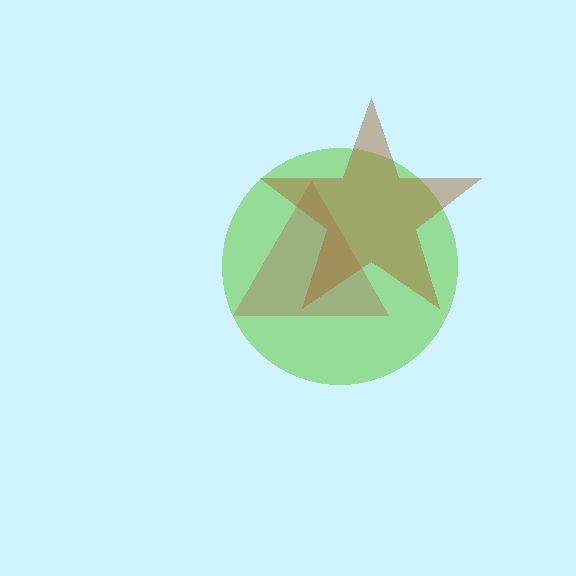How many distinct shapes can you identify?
There are 3 distinct shapes: a pink triangle, a lime circle, a brown star.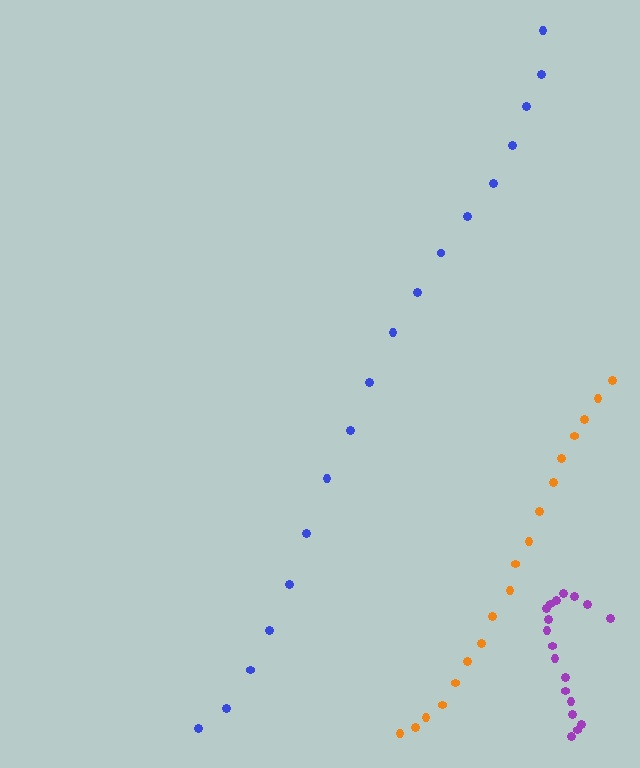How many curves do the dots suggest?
There are 3 distinct paths.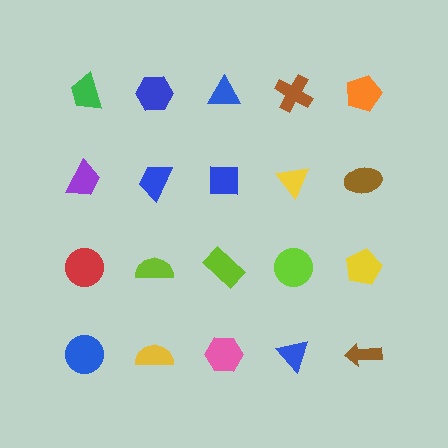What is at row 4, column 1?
A blue circle.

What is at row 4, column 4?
A blue triangle.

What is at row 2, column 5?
A brown ellipse.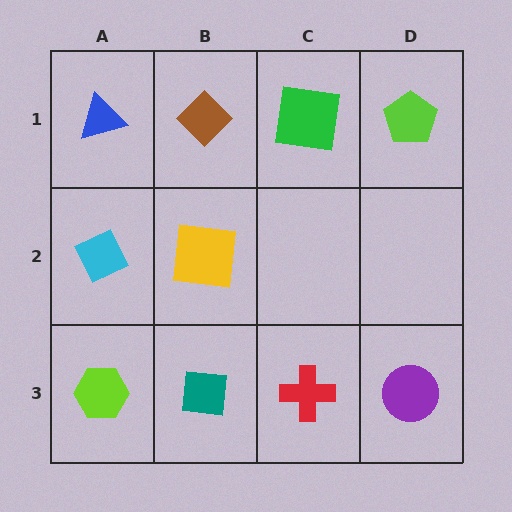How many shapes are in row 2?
2 shapes.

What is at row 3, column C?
A red cross.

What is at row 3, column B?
A teal square.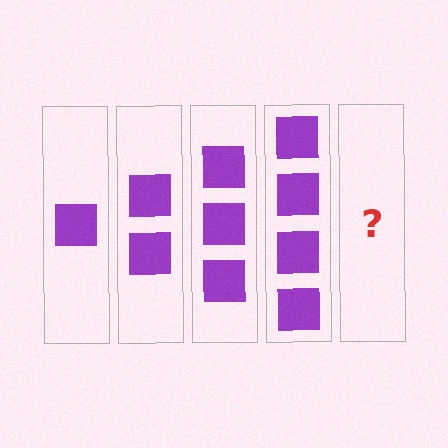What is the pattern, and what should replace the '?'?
The pattern is that each step adds one more square. The '?' should be 5 squares.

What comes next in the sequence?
The next element should be 5 squares.